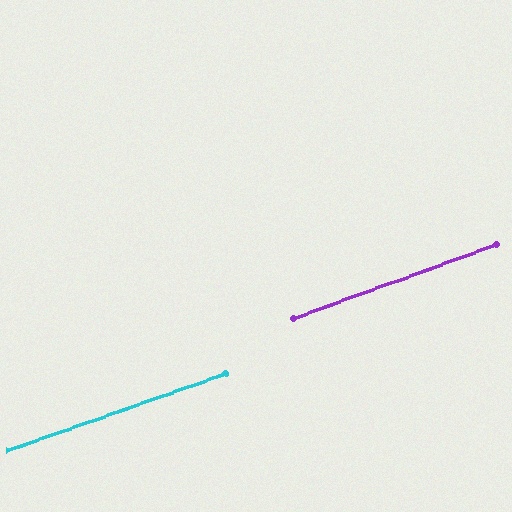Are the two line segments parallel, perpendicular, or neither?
Parallel — their directions differ by only 0.5°.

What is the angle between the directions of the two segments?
Approximately 0 degrees.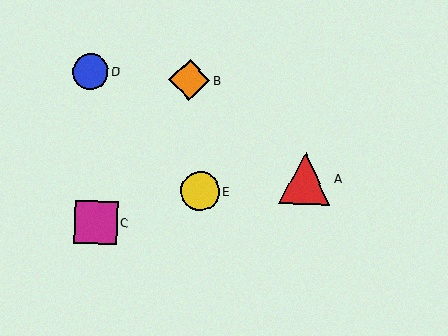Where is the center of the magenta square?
The center of the magenta square is at (96, 222).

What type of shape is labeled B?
Shape B is an orange diamond.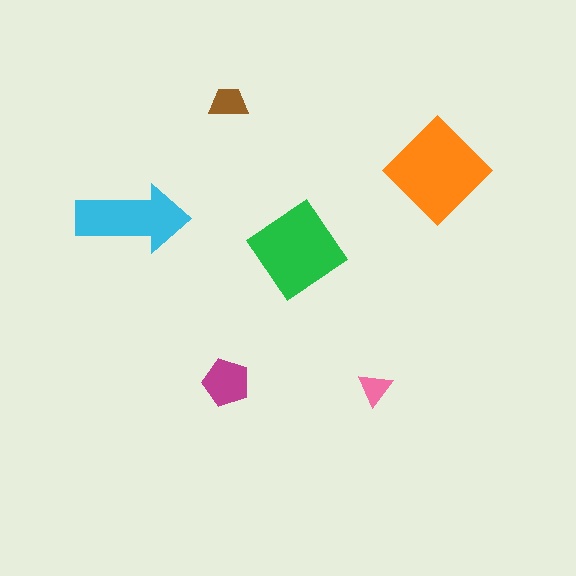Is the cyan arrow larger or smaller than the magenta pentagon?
Larger.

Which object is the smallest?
The pink triangle.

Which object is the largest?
The orange diamond.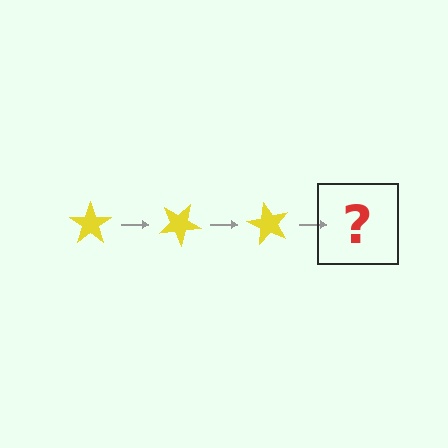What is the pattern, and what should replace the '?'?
The pattern is that the star rotates 30 degrees each step. The '?' should be a yellow star rotated 90 degrees.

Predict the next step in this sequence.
The next step is a yellow star rotated 90 degrees.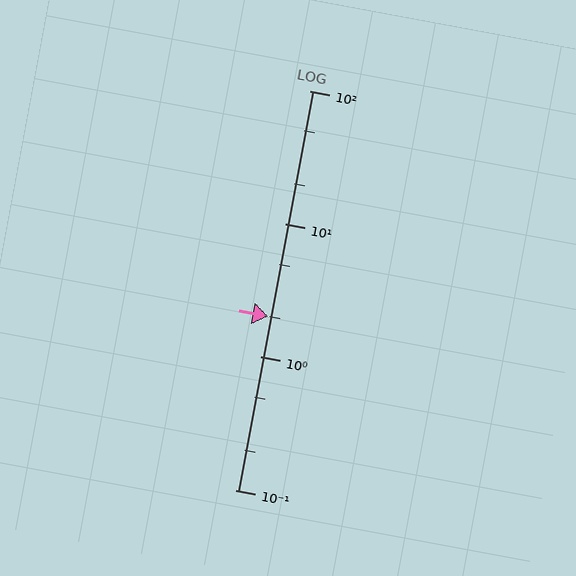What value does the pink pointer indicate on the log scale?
The pointer indicates approximately 2.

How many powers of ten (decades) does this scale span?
The scale spans 3 decades, from 0.1 to 100.